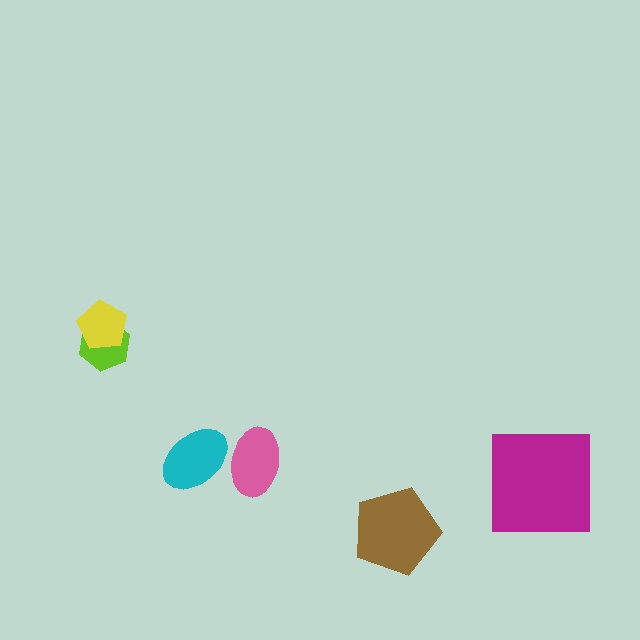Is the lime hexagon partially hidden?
Yes, it is partially covered by another shape.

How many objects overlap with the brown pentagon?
0 objects overlap with the brown pentagon.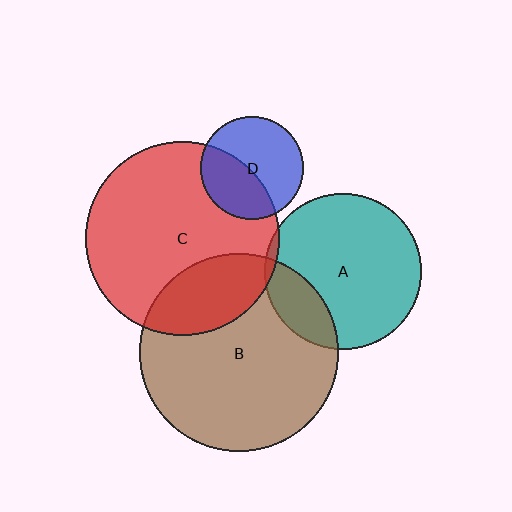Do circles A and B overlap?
Yes.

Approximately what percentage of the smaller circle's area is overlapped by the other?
Approximately 20%.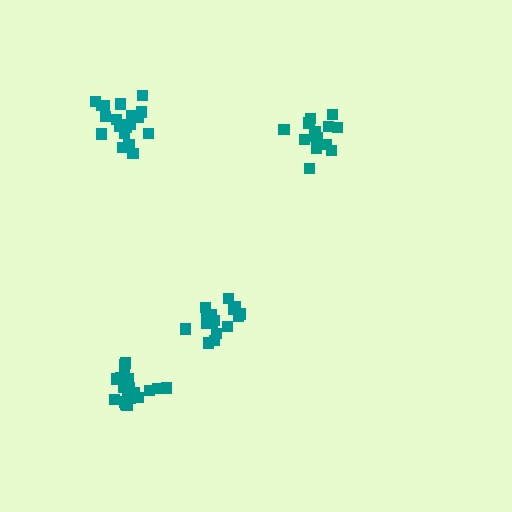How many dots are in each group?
Group 1: 21 dots, Group 2: 15 dots, Group 3: 21 dots, Group 4: 20 dots (77 total).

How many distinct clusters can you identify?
There are 4 distinct clusters.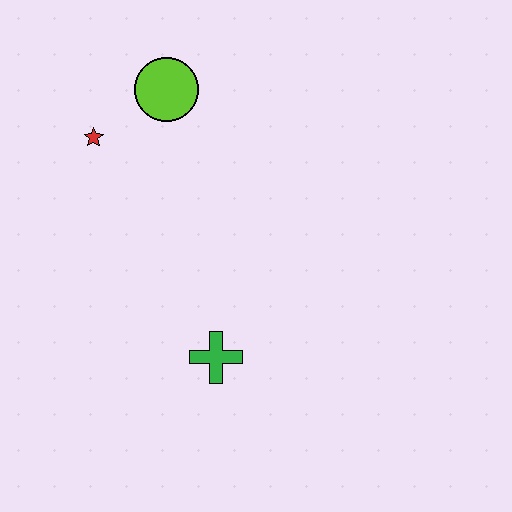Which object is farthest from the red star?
The green cross is farthest from the red star.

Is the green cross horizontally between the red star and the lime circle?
No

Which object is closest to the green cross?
The red star is closest to the green cross.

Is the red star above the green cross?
Yes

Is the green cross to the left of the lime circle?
No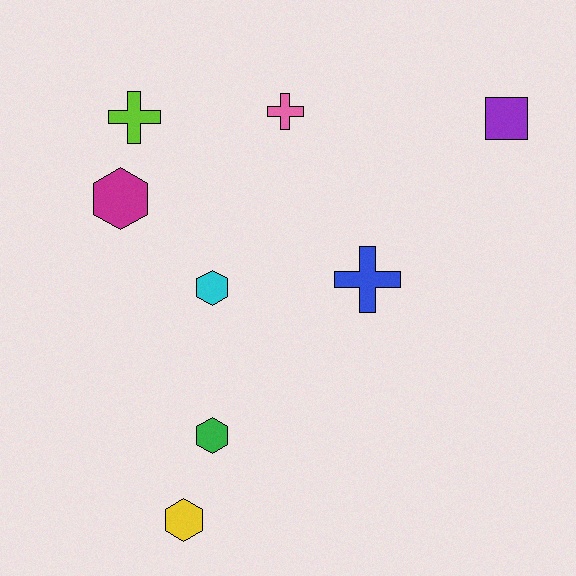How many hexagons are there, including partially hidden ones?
There are 4 hexagons.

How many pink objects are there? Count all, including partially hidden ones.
There is 1 pink object.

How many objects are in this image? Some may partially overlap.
There are 8 objects.